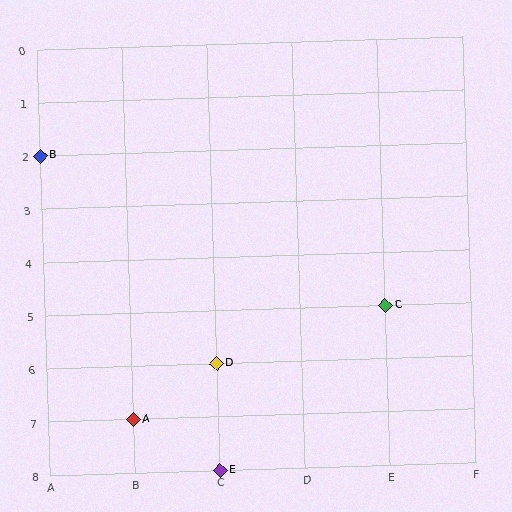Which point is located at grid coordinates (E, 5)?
Point C is at (E, 5).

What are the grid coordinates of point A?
Point A is at grid coordinates (B, 7).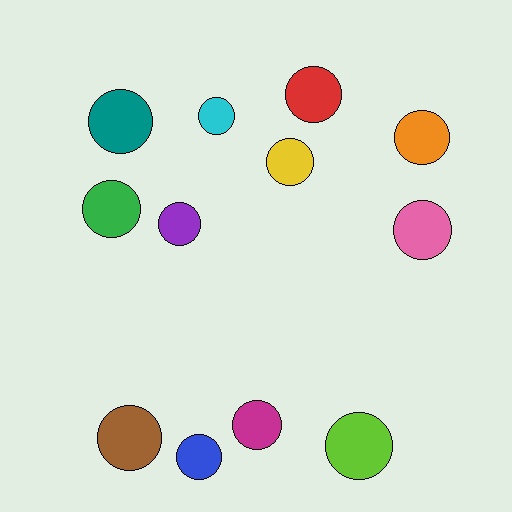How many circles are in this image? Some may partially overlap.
There are 12 circles.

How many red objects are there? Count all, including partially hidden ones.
There is 1 red object.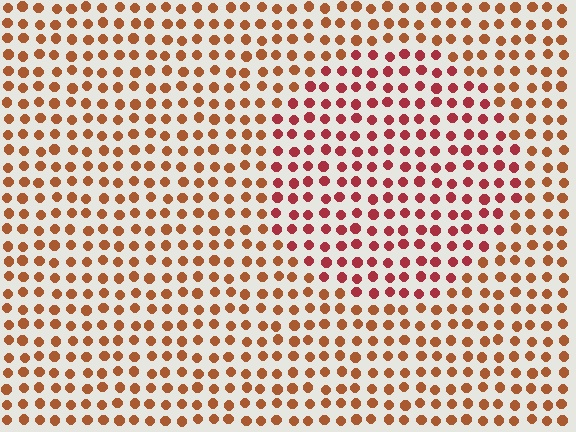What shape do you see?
I see a circle.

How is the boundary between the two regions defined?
The boundary is defined purely by a slight shift in hue (about 29 degrees). Spacing, size, and orientation are identical on both sides.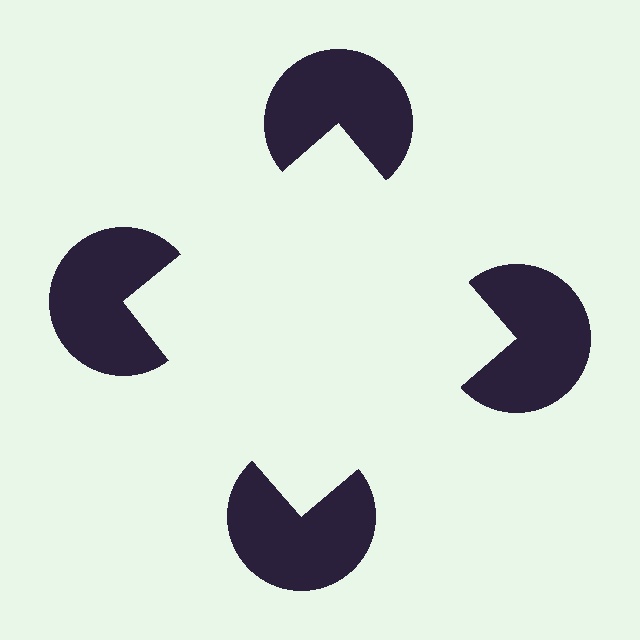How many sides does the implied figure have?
4 sides.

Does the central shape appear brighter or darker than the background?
It typically appears slightly brighter than the background, even though no actual brightness change is drawn.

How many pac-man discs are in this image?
There are 4 — one at each vertex of the illusory square.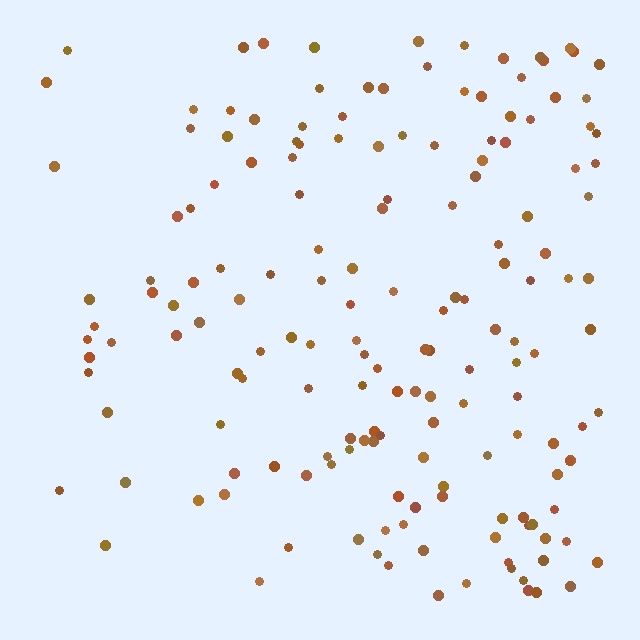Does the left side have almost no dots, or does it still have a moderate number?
Still a moderate number, just noticeably fewer than the right.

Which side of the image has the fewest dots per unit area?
The left.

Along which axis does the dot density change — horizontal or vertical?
Horizontal.